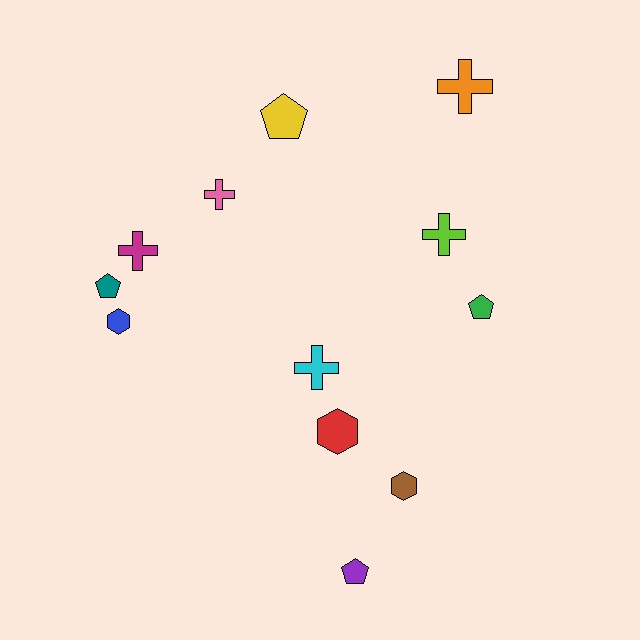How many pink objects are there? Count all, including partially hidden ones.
There is 1 pink object.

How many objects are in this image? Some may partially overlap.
There are 12 objects.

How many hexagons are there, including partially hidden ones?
There are 3 hexagons.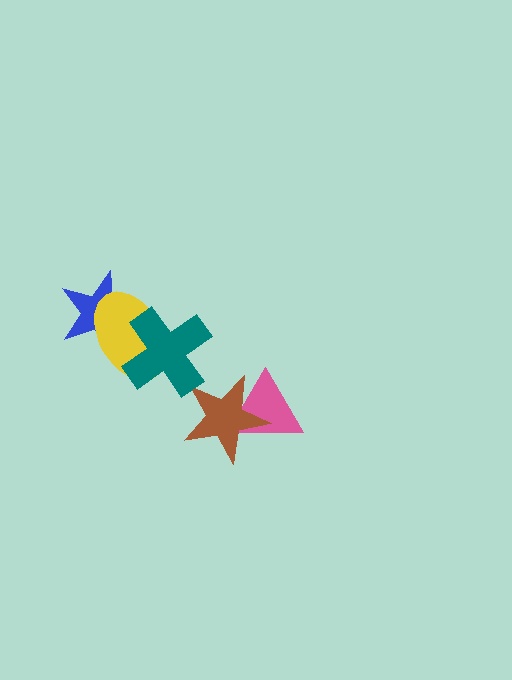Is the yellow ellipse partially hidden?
Yes, it is partially covered by another shape.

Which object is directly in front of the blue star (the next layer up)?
The yellow ellipse is directly in front of the blue star.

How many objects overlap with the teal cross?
2 objects overlap with the teal cross.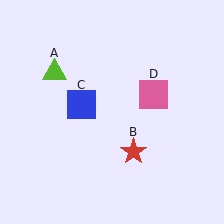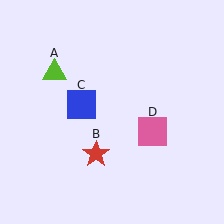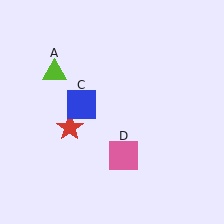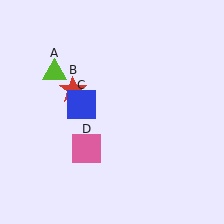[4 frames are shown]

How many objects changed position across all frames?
2 objects changed position: red star (object B), pink square (object D).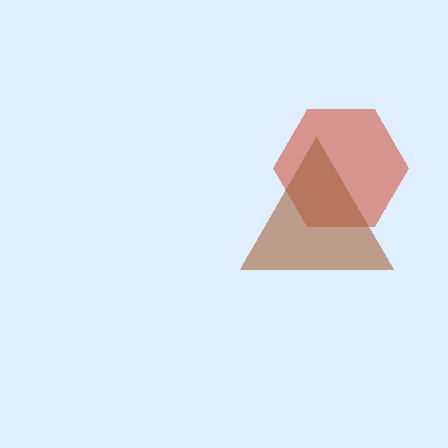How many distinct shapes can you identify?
There are 2 distinct shapes: a red hexagon, a brown triangle.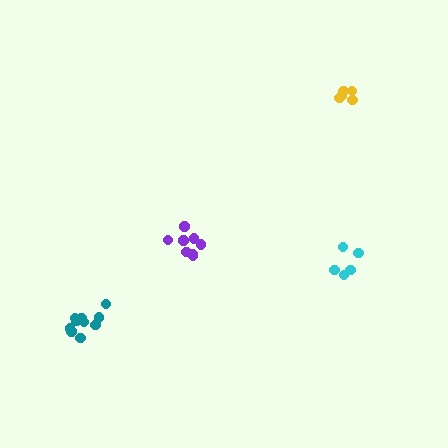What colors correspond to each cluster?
The clusters are colored: purple, cyan, teal, yellow.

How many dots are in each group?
Group 1: 8 dots, Group 2: 5 dots, Group 3: 10 dots, Group 4: 5 dots (28 total).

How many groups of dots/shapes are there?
There are 4 groups.